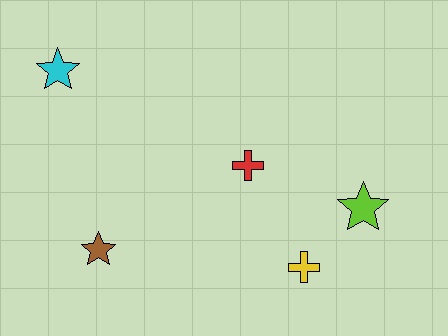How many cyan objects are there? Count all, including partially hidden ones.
There is 1 cyan object.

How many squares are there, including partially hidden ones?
There are no squares.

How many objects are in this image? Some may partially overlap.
There are 5 objects.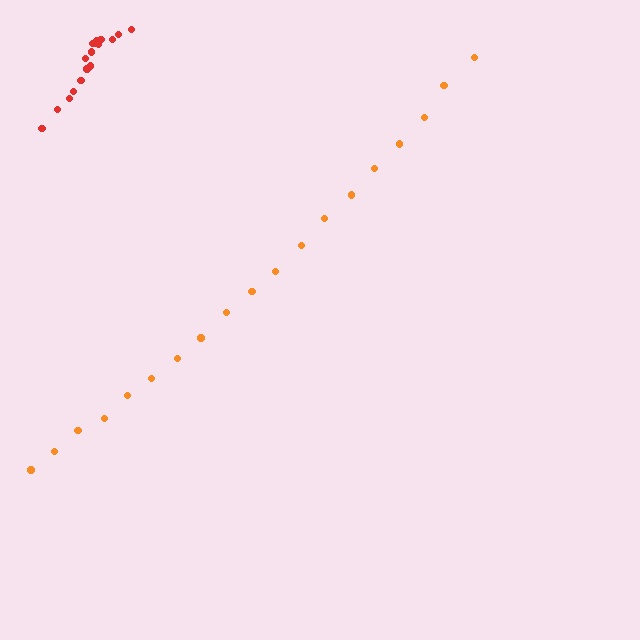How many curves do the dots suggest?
There are 2 distinct paths.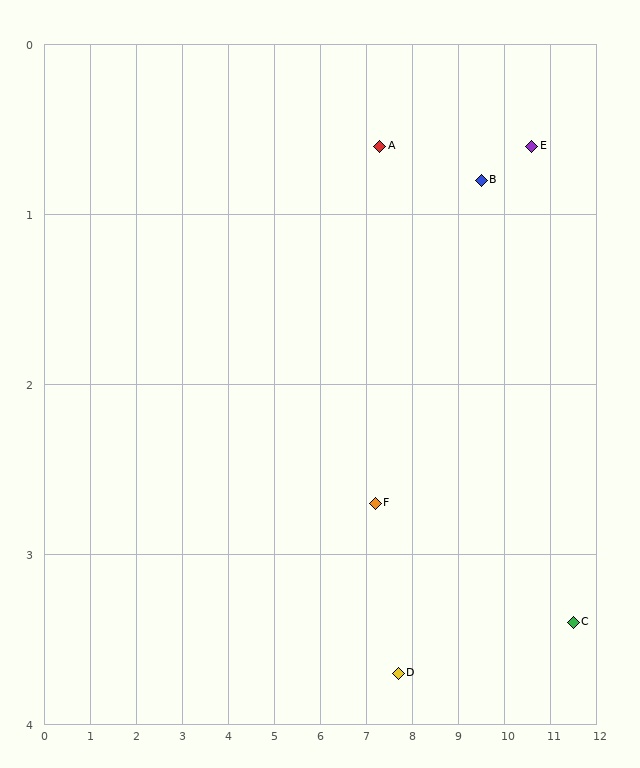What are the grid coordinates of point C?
Point C is at approximately (11.5, 3.4).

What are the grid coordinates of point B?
Point B is at approximately (9.5, 0.8).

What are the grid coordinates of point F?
Point F is at approximately (7.2, 2.7).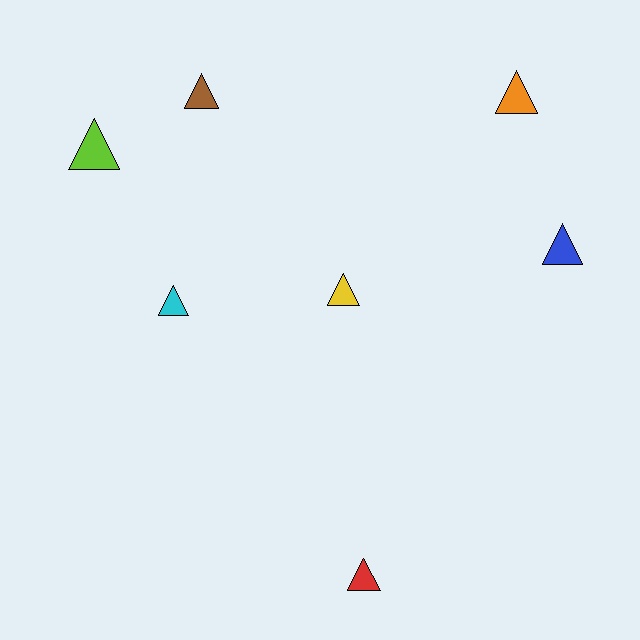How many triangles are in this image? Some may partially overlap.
There are 7 triangles.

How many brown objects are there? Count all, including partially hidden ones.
There is 1 brown object.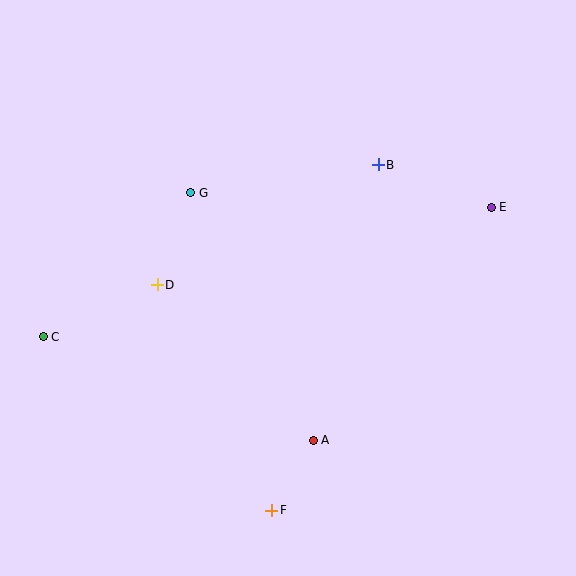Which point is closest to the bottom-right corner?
Point A is closest to the bottom-right corner.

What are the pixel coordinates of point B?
Point B is at (378, 165).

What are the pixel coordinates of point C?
Point C is at (43, 337).